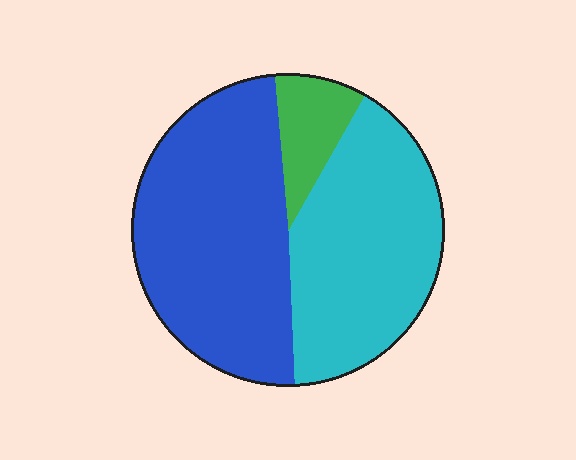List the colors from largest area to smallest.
From largest to smallest: blue, cyan, green.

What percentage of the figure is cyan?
Cyan takes up between a third and a half of the figure.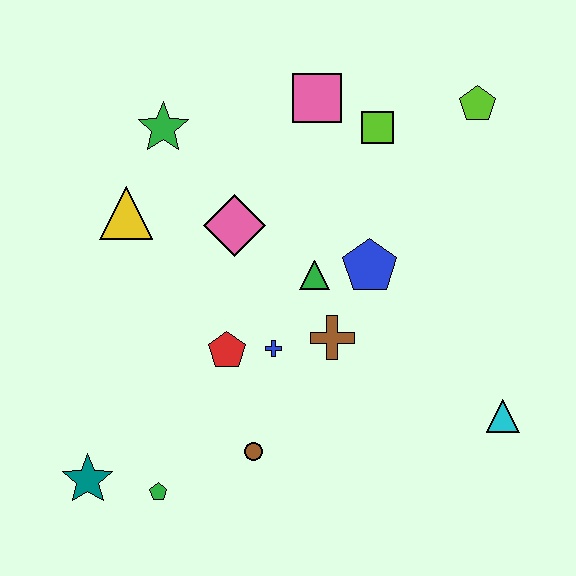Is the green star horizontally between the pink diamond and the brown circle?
No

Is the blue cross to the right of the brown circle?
Yes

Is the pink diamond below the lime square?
Yes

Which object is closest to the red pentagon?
The blue cross is closest to the red pentagon.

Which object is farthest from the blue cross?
The lime pentagon is farthest from the blue cross.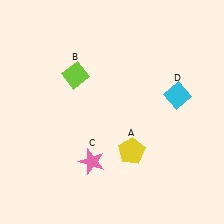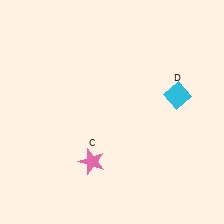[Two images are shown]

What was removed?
The lime diamond (B), the yellow pentagon (A) were removed in Image 2.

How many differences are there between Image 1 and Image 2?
There are 2 differences between the two images.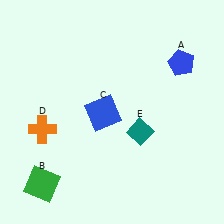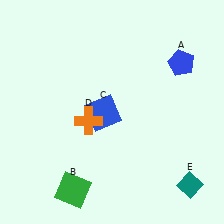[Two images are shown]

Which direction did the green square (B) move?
The green square (B) moved right.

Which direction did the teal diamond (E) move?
The teal diamond (E) moved down.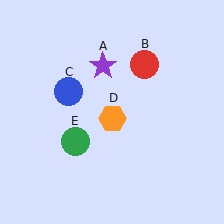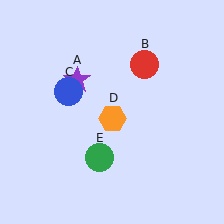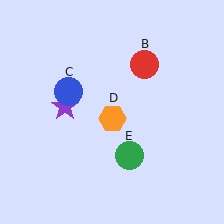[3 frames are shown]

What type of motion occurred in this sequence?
The purple star (object A), green circle (object E) rotated counterclockwise around the center of the scene.